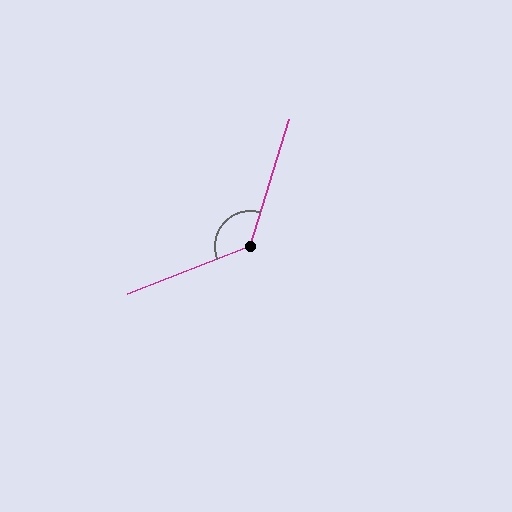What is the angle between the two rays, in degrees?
Approximately 129 degrees.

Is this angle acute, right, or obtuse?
It is obtuse.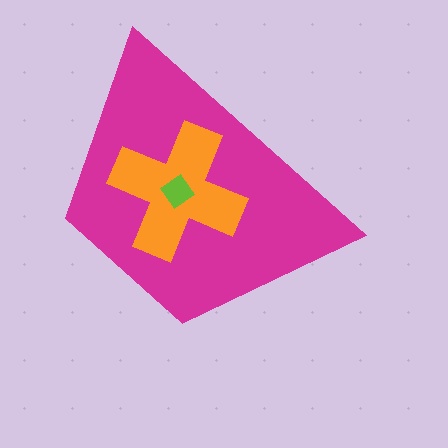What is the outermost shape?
The magenta trapezoid.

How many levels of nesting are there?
3.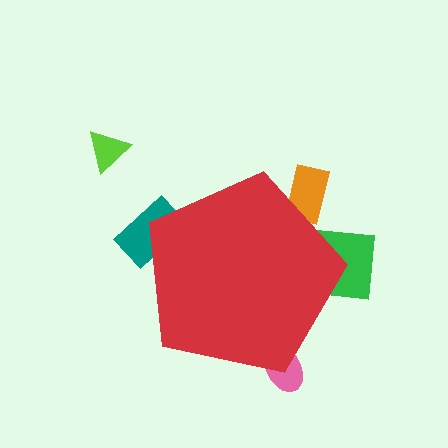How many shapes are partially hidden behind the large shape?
4 shapes are partially hidden.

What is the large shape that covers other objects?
A red pentagon.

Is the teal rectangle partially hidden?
Yes, the teal rectangle is partially hidden behind the red pentagon.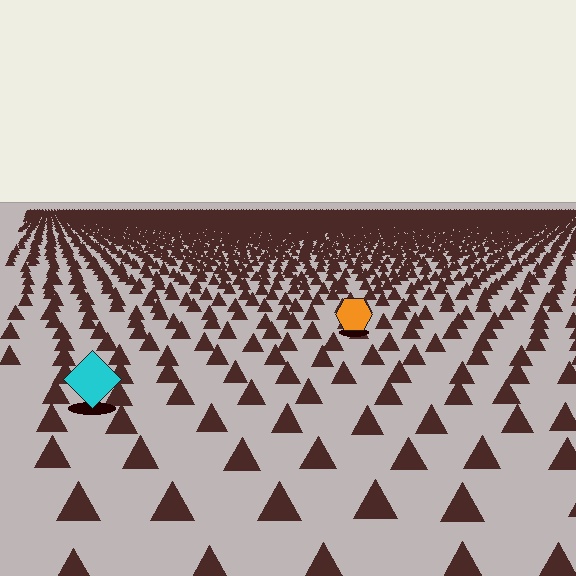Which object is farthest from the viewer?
The orange hexagon is farthest from the viewer. It appears smaller and the ground texture around it is denser.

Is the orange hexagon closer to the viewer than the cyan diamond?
No. The cyan diamond is closer — you can tell from the texture gradient: the ground texture is coarser near it.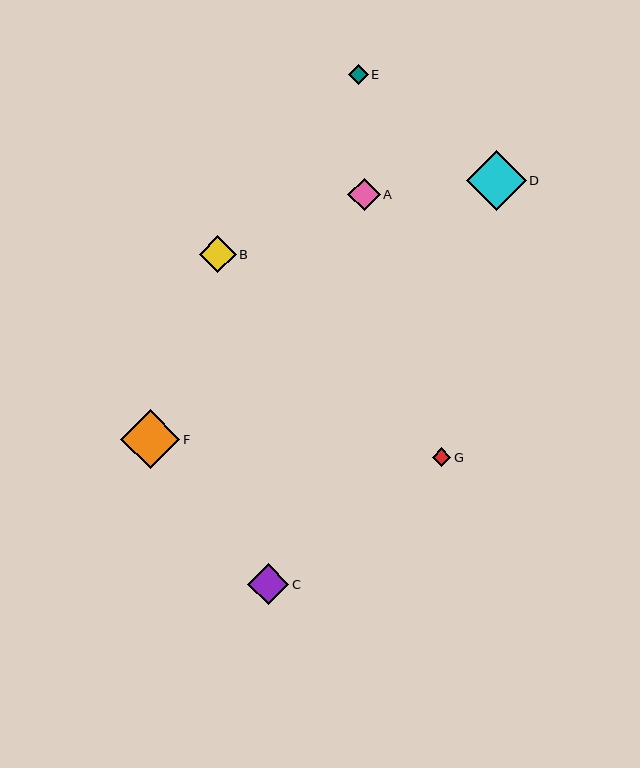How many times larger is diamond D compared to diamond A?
Diamond D is approximately 1.8 times the size of diamond A.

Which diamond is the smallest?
Diamond G is the smallest with a size of approximately 19 pixels.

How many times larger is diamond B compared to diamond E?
Diamond B is approximately 1.8 times the size of diamond E.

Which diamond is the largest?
Diamond D is the largest with a size of approximately 59 pixels.